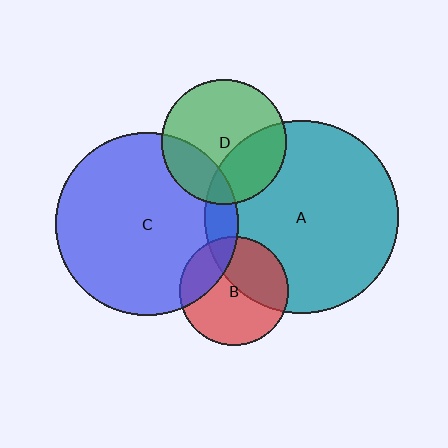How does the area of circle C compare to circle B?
Approximately 2.8 times.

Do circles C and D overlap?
Yes.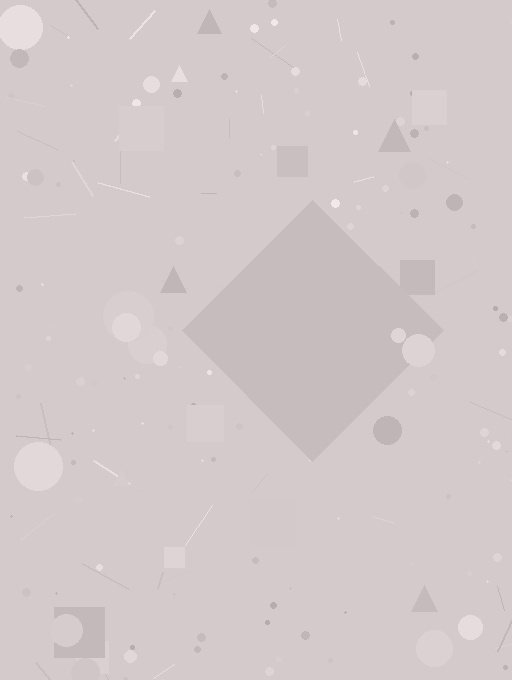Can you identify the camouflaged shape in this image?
The camouflaged shape is a diamond.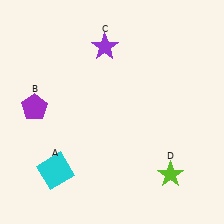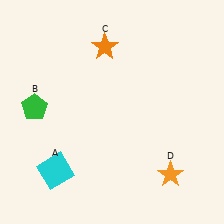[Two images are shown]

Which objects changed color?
B changed from purple to green. C changed from purple to orange. D changed from lime to orange.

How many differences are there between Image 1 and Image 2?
There are 3 differences between the two images.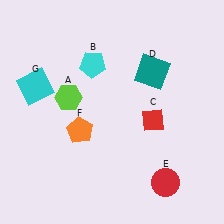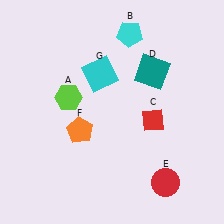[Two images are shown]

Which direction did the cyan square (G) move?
The cyan square (G) moved right.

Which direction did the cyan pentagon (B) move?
The cyan pentagon (B) moved right.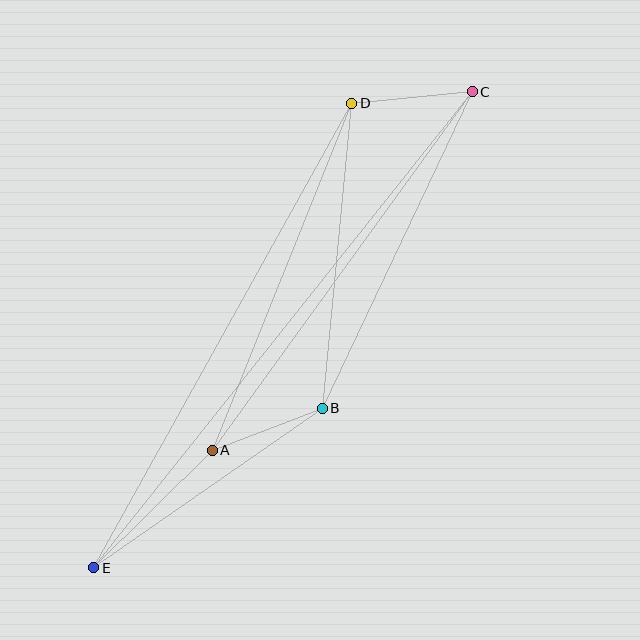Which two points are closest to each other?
Points A and B are closest to each other.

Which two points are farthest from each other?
Points C and E are farthest from each other.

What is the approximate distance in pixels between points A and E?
The distance between A and E is approximately 167 pixels.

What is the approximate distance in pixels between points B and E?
The distance between B and E is approximately 278 pixels.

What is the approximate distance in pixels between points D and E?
The distance between D and E is approximately 531 pixels.